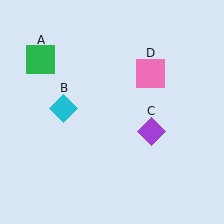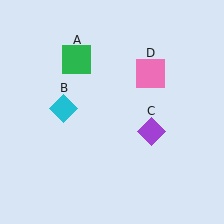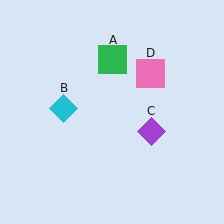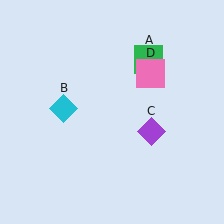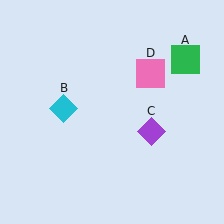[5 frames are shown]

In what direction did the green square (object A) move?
The green square (object A) moved right.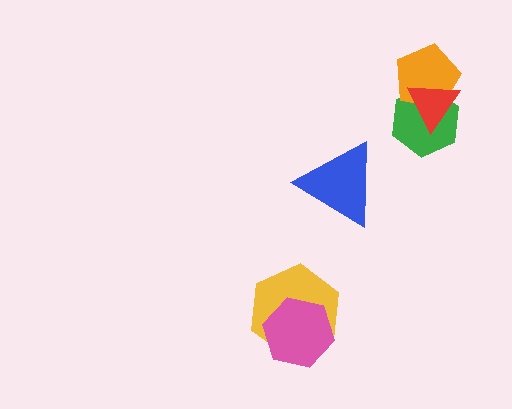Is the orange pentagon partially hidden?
Yes, it is partially covered by another shape.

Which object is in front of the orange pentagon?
The red triangle is in front of the orange pentagon.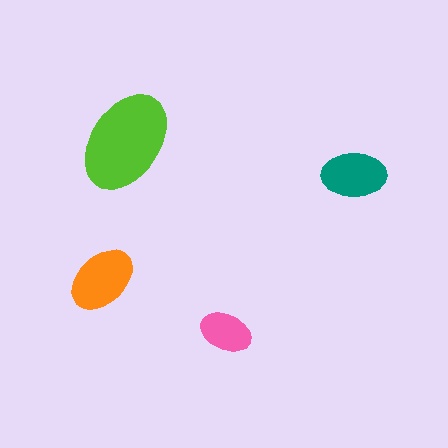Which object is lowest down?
The pink ellipse is bottommost.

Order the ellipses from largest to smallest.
the lime one, the orange one, the teal one, the pink one.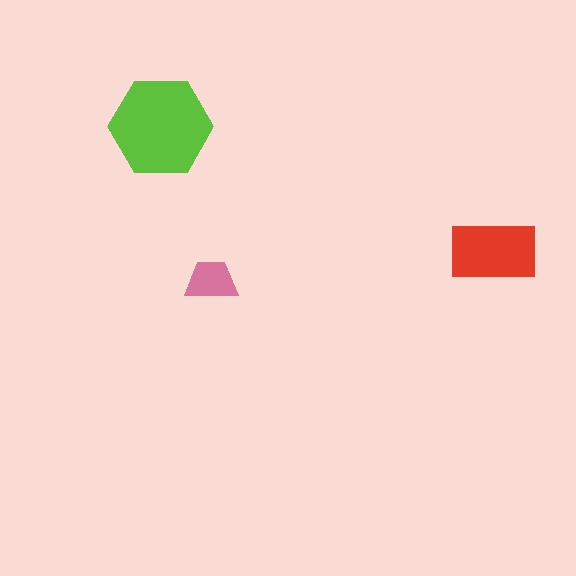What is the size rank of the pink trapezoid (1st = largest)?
3rd.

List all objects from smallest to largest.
The pink trapezoid, the red rectangle, the lime hexagon.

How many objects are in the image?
There are 3 objects in the image.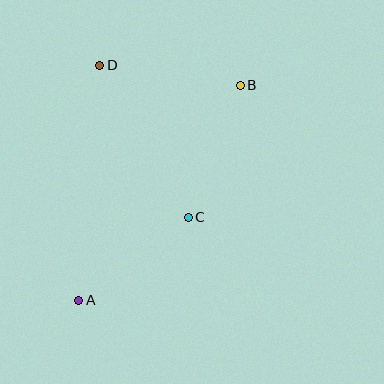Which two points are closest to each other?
Points A and C are closest to each other.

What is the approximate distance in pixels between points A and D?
The distance between A and D is approximately 236 pixels.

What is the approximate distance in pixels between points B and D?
The distance between B and D is approximately 142 pixels.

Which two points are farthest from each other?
Points A and B are farthest from each other.